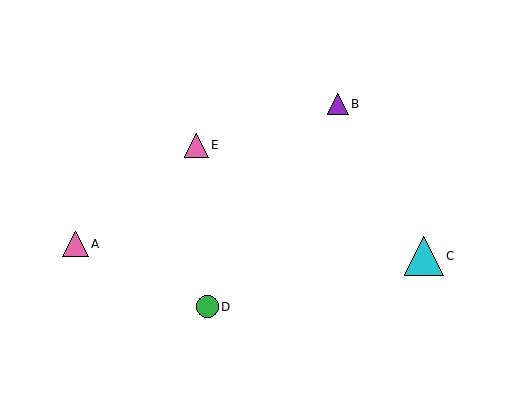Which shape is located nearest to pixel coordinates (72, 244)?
The pink triangle (labeled A) at (75, 244) is nearest to that location.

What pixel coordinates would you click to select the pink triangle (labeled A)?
Click at (75, 244) to select the pink triangle A.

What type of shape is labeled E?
Shape E is a pink triangle.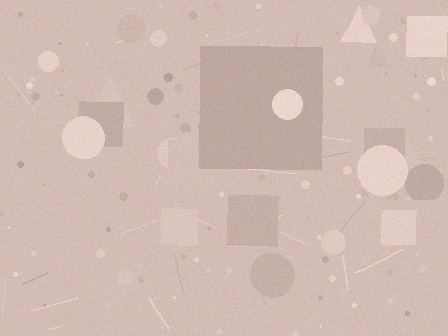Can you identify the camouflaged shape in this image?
The camouflaged shape is a square.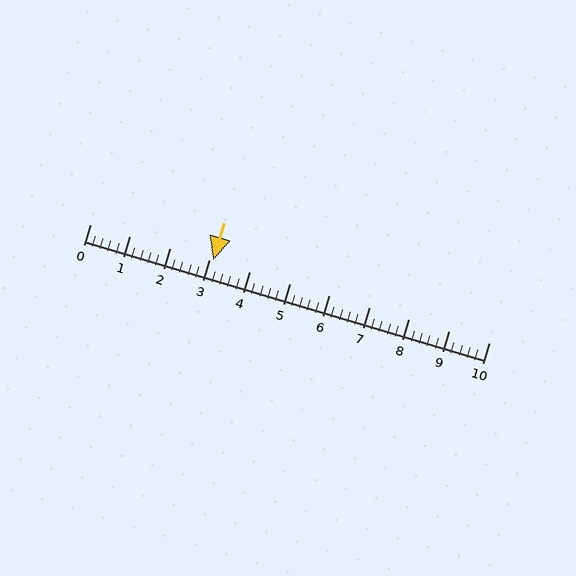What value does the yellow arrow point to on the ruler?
The yellow arrow points to approximately 3.1.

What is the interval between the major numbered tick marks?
The major tick marks are spaced 1 units apart.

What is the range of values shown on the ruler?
The ruler shows values from 0 to 10.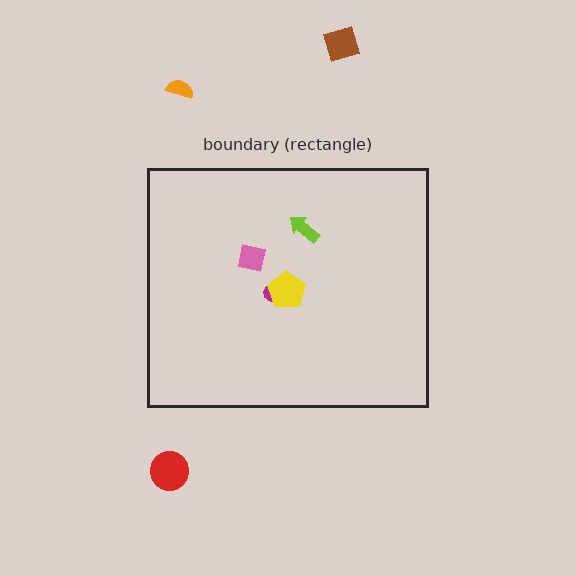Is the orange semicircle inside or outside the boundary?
Outside.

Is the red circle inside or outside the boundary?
Outside.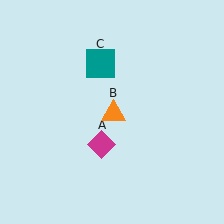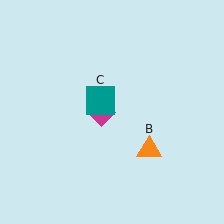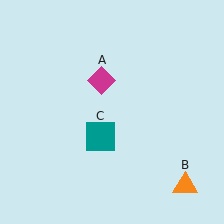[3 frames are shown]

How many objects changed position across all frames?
3 objects changed position: magenta diamond (object A), orange triangle (object B), teal square (object C).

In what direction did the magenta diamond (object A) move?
The magenta diamond (object A) moved up.